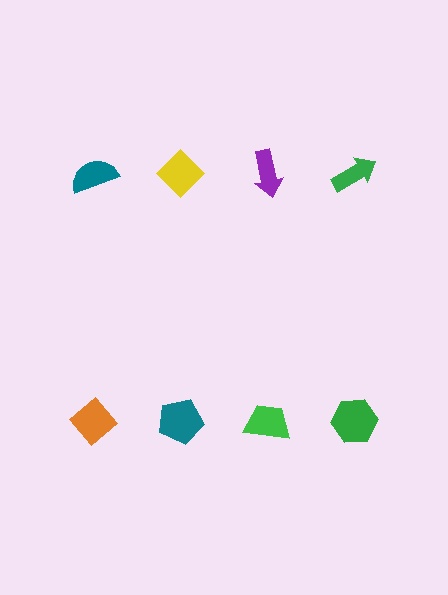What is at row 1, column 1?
A teal semicircle.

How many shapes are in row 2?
4 shapes.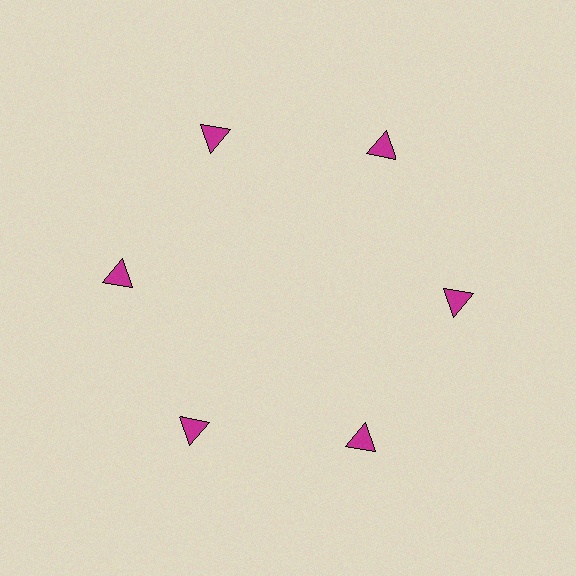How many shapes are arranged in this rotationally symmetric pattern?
There are 6 shapes, arranged in 6 groups of 1.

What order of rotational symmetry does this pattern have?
This pattern has 6-fold rotational symmetry.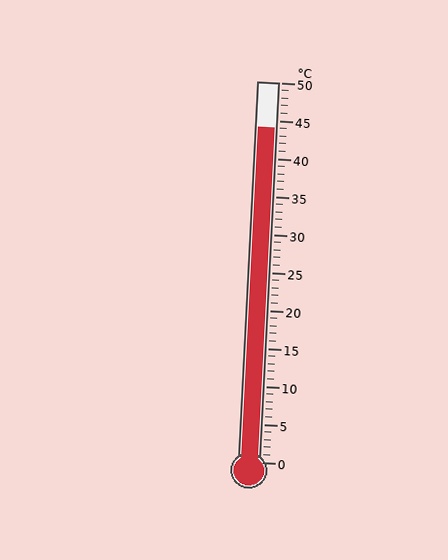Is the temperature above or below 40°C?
The temperature is above 40°C.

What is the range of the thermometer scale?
The thermometer scale ranges from 0°C to 50°C.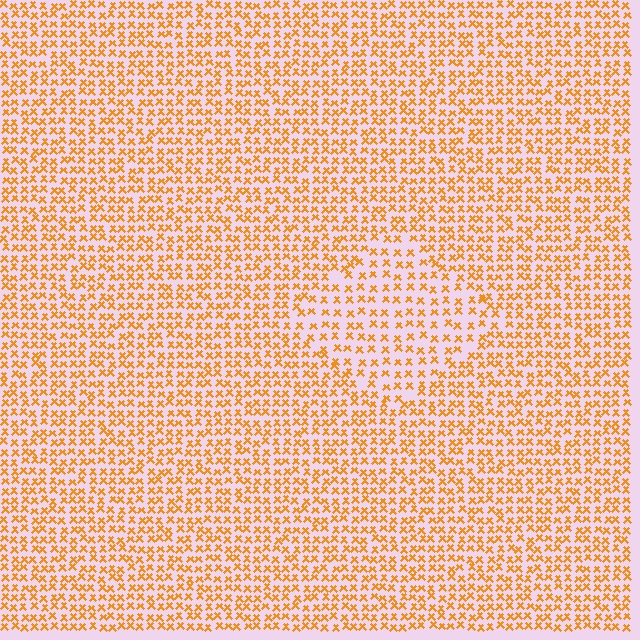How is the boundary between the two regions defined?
The boundary is defined by a change in element density (approximately 1.6x ratio). All elements are the same color, size, and shape.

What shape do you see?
I see a diamond.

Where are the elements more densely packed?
The elements are more densely packed outside the diamond boundary.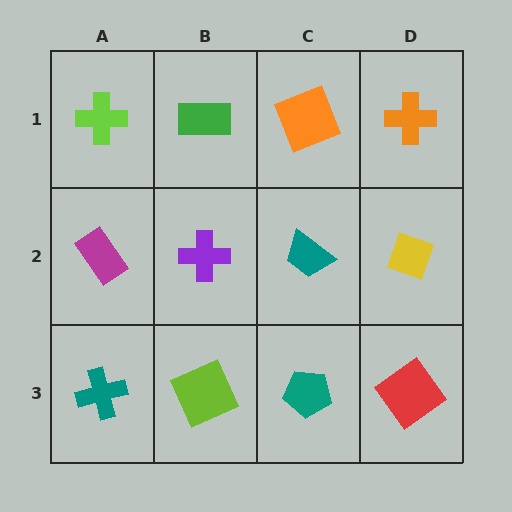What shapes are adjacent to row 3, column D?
A yellow diamond (row 2, column D), a teal pentagon (row 3, column C).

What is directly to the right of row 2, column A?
A purple cross.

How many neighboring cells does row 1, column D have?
2.